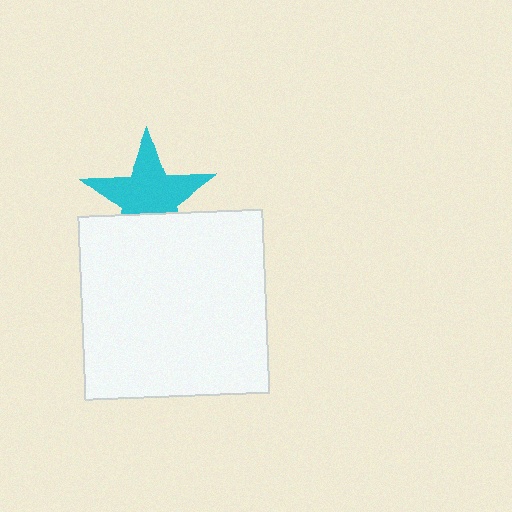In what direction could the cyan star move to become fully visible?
The cyan star could move up. That would shift it out from behind the white square entirely.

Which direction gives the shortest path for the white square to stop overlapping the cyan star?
Moving down gives the shortest separation.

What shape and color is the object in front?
The object in front is a white square.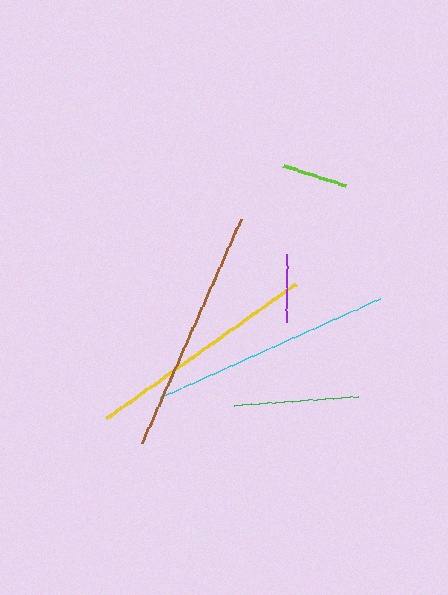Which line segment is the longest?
The brown line is the longest at approximately 246 pixels.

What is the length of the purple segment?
The purple segment is approximately 68 pixels long.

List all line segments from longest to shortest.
From longest to shortest: brown, cyan, yellow, green, purple, lime.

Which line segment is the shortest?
The lime line is the shortest at approximately 65 pixels.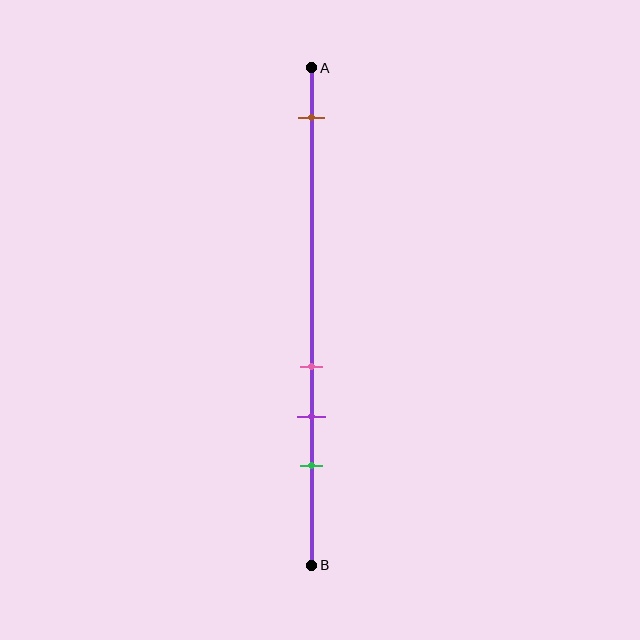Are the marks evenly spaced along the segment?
No, the marks are not evenly spaced.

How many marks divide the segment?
There are 4 marks dividing the segment.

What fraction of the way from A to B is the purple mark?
The purple mark is approximately 70% (0.7) of the way from A to B.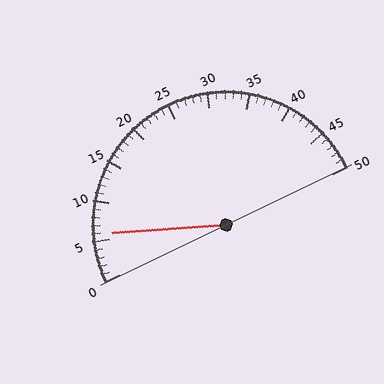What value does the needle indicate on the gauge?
The needle indicates approximately 6.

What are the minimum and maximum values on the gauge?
The gauge ranges from 0 to 50.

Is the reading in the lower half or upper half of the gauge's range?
The reading is in the lower half of the range (0 to 50).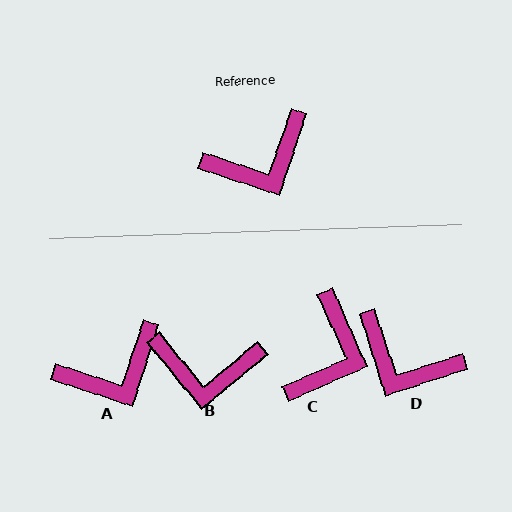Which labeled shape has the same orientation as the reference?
A.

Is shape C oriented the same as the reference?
No, it is off by about 43 degrees.